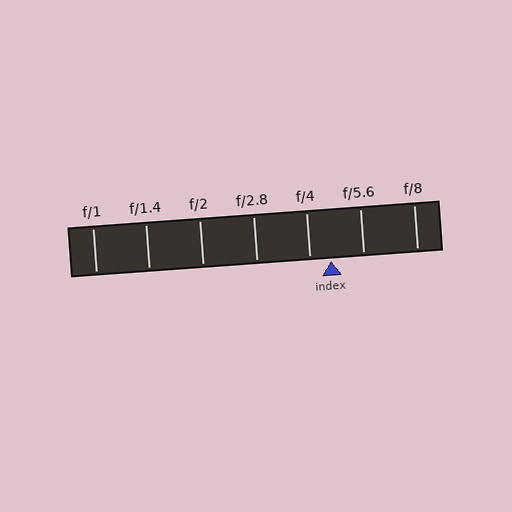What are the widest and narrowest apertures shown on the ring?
The widest aperture shown is f/1 and the narrowest is f/8.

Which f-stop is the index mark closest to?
The index mark is closest to f/4.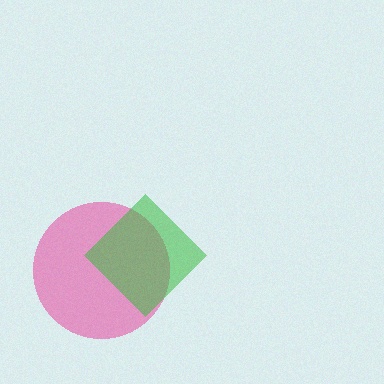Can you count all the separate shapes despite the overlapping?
Yes, there are 2 separate shapes.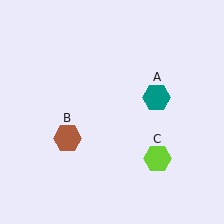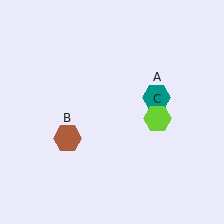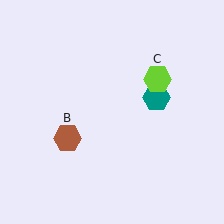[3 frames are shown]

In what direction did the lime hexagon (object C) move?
The lime hexagon (object C) moved up.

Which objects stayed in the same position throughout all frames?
Teal hexagon (object A) and brown hexagon (object B) remained stationary.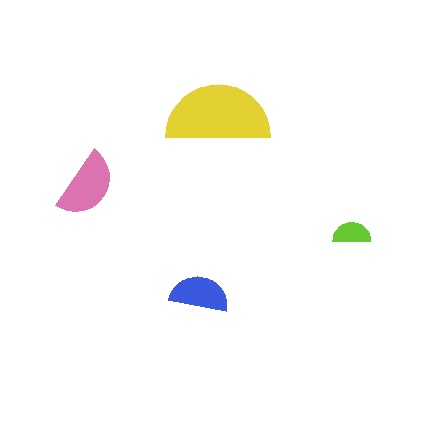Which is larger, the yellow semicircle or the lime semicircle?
The yellow one.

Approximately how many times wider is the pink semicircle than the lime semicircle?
About 2 times wider.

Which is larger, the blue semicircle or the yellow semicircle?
The yellow one.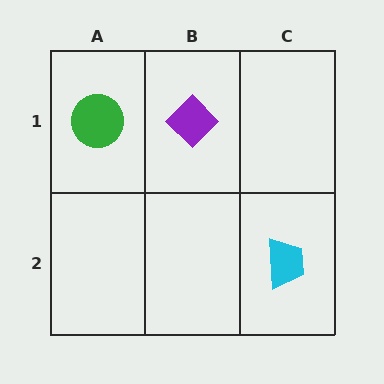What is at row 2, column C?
A cyan trapezoid.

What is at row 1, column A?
A green circle.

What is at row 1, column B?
A purple diamond.